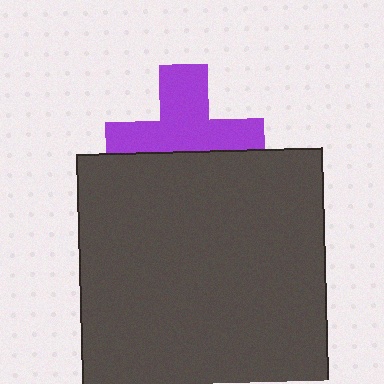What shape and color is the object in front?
The object in front is a dark gray rectangle.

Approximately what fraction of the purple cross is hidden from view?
Roughly 40% of the purple cross is hidden behind the dark gray rectangle.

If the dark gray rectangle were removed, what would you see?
You would see the complete purple cross.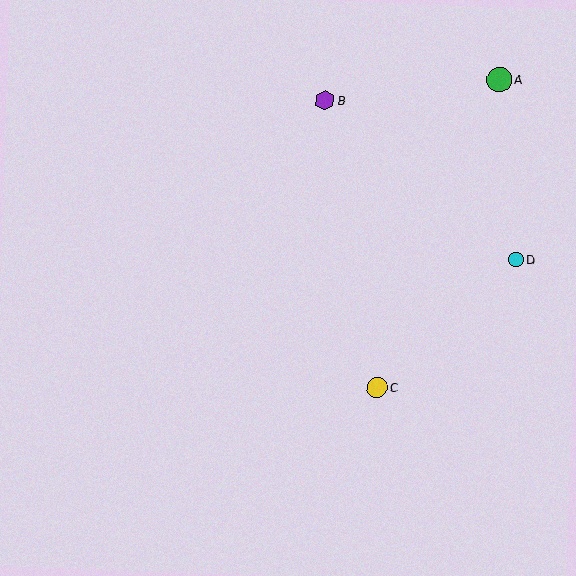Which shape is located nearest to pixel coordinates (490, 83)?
The green circle (labeled A) at (499, 80) is nearest to that location.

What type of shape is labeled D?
Shape D is a cyan circle.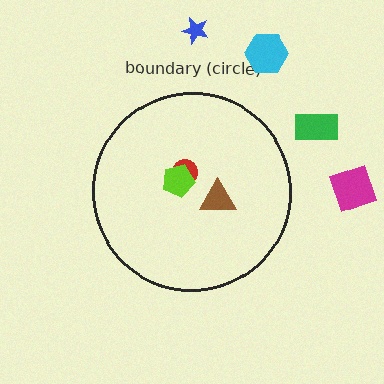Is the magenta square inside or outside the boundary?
Outside.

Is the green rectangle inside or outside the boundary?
Outside.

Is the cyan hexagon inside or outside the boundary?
Outside.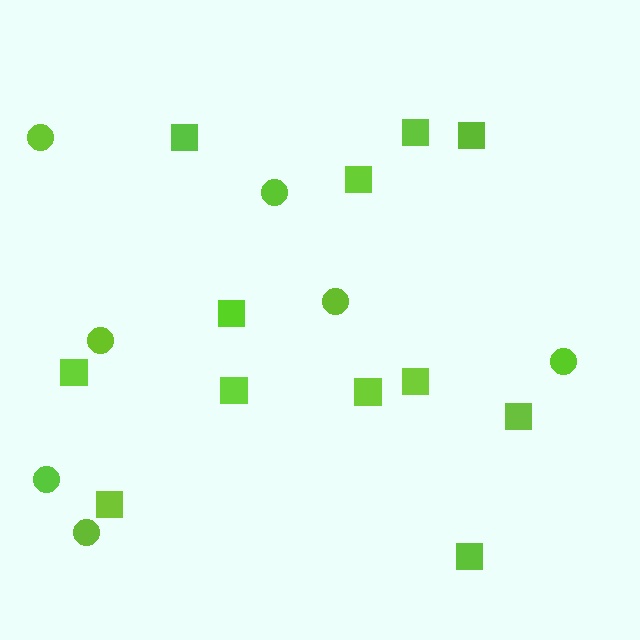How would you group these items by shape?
There are 2 groups: one group of squares (12) and one group of circles (7).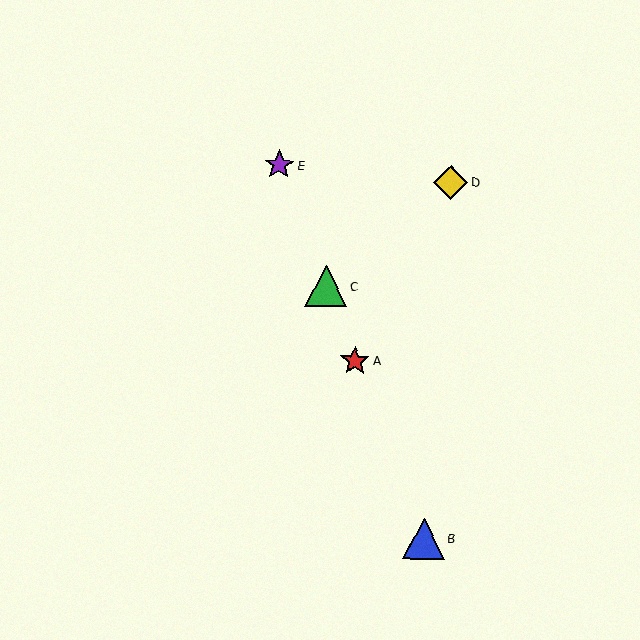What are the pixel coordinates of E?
Object E is at (279, 165).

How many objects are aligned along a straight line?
4 objects (A, B, C, E) are aligned along a straight line.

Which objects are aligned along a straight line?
Objects A, B, C, E are aligned along a straight line.